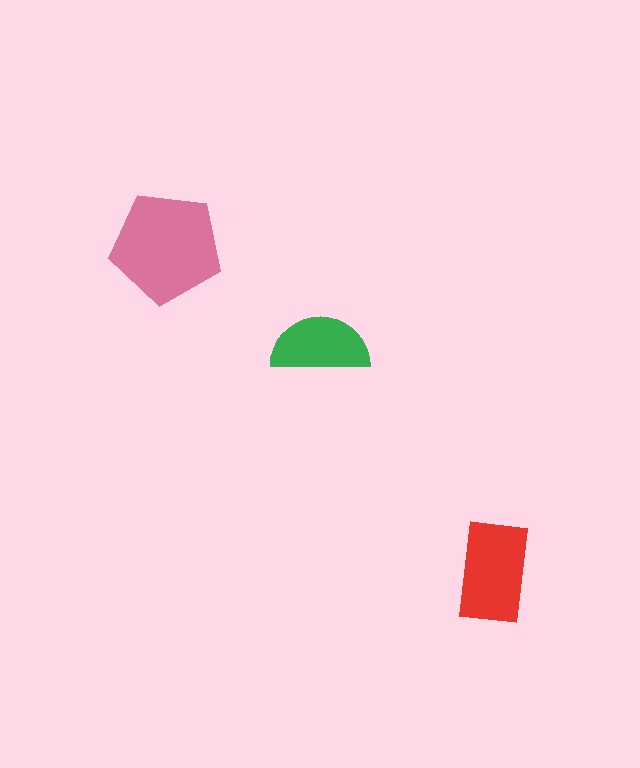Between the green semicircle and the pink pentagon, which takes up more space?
The pink pentagon.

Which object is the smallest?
The green semicircle.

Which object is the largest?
The pink pentagon.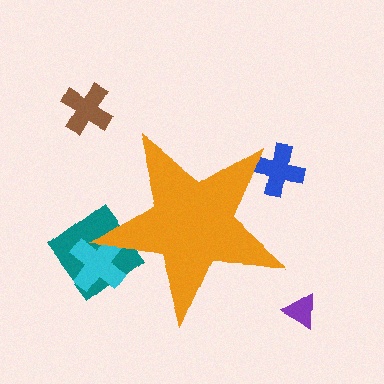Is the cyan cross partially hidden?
Yes, the cyan cross is partially hidden behind the orange star.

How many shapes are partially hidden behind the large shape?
3 shapes are partially hidden.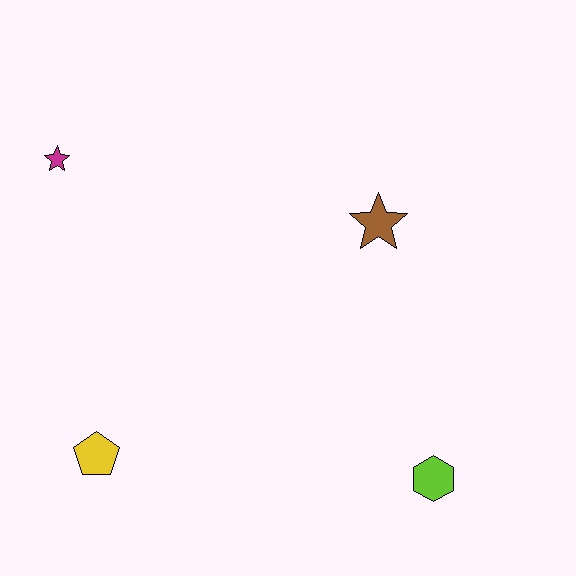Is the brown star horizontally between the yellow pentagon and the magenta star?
No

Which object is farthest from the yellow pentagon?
The brown star is farthest from the yellow pentagon.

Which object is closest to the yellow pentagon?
The magenta star is closest to the yellow pentagon.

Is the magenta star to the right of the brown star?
No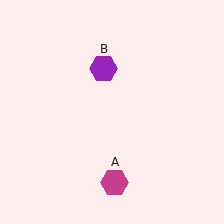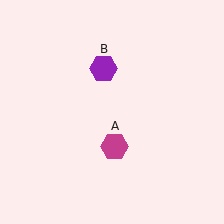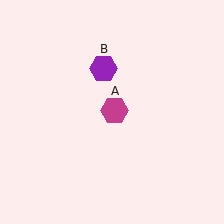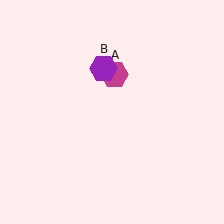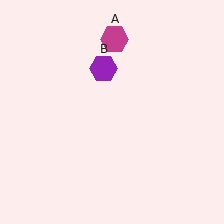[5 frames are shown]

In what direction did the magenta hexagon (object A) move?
The magenta hexagon (object A) moved up.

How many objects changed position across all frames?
1 object changed position: magenta hexagon (object A).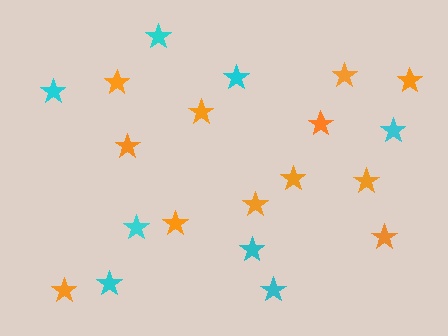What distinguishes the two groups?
There are 2 groups: one group of orange stars (12) and one group of cyan stars (8).